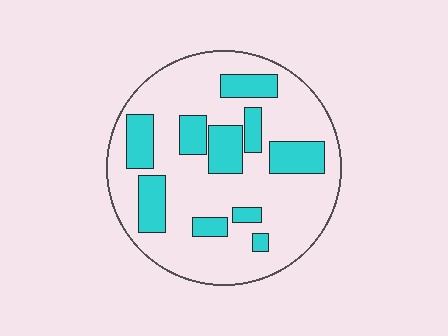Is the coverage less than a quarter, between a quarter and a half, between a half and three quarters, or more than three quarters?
Between a quarter and a half.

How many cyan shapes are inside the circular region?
10.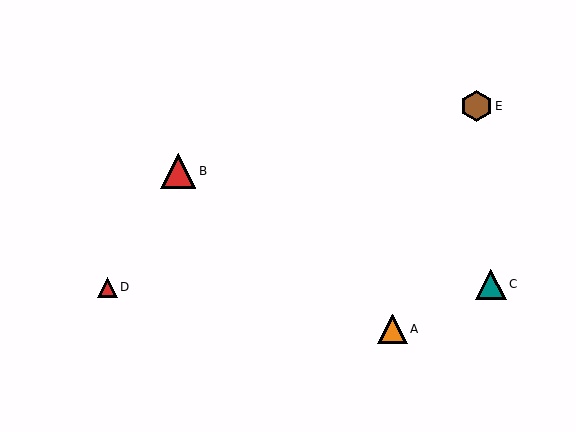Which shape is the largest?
The red triangle (labeled B) is the largest.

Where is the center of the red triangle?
The center of the red triangle is at (108, 287).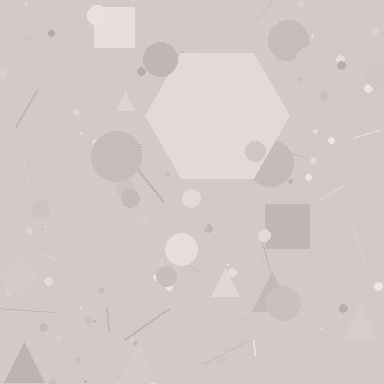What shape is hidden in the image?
A hexagon is hidden in the image.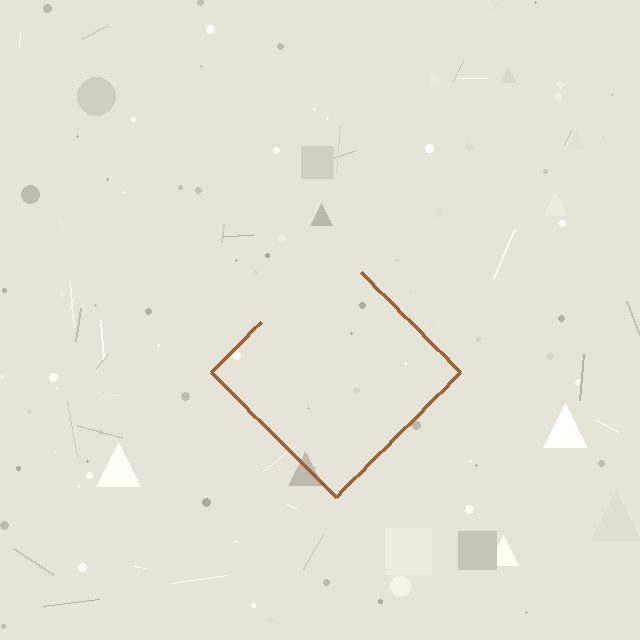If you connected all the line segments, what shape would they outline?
They would outline a diamond.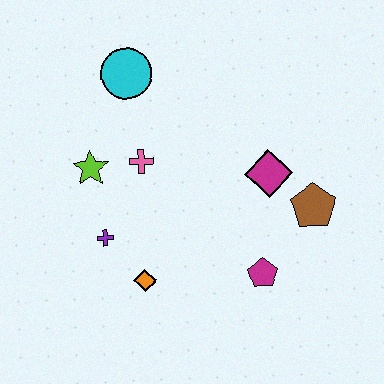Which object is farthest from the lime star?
The brown pentagon is farthest from the lime star.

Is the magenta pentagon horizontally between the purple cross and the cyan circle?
No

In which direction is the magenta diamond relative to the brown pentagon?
The magenta diamond is to the left of the brown pentagon.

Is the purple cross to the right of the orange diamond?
No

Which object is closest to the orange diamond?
The purple cross is closest to the orange diamond.